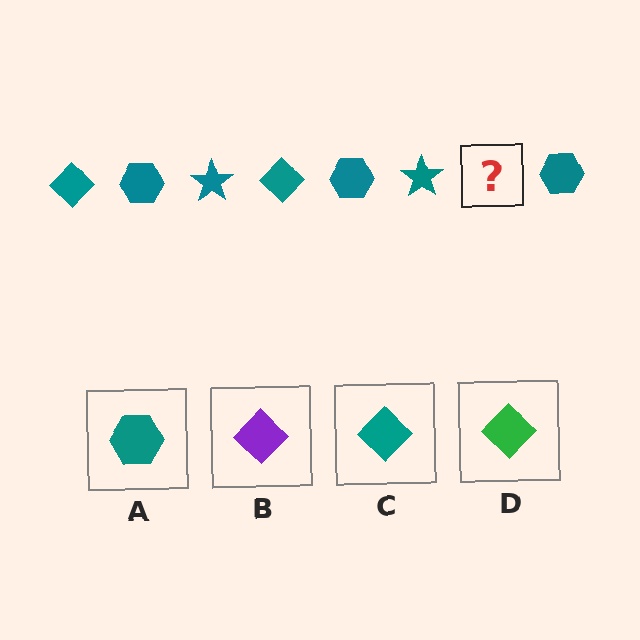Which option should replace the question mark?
Option C.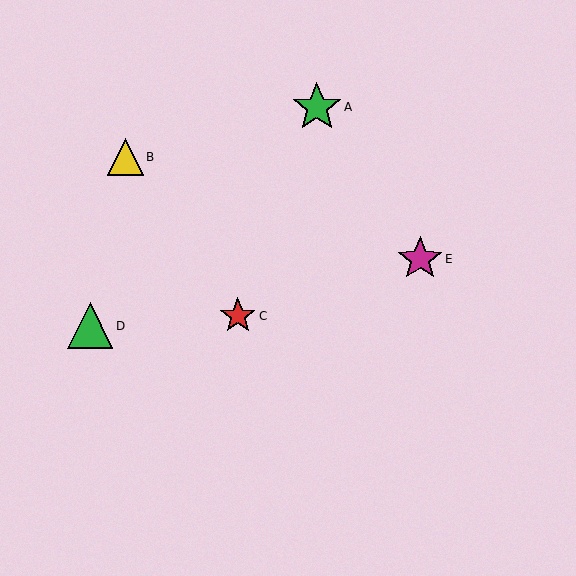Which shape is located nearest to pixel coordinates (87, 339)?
The green triangle (labeled D) at (90, 326) is nearest to that location.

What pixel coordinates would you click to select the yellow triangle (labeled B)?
Click at (125, 157) to select the yellow triangle B.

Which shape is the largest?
The green star (labeled A) is the largest.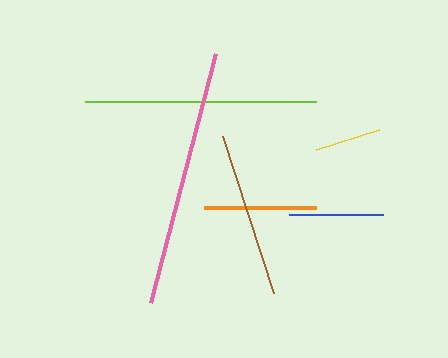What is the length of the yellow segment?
The yellow segment is approximately 66 pixels long.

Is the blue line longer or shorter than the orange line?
The orange line is longer than the blue line.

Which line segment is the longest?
The pink line is the longest at approximately 257 pixels.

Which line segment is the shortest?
The yellow line is the shortest at approximately 66 pixels.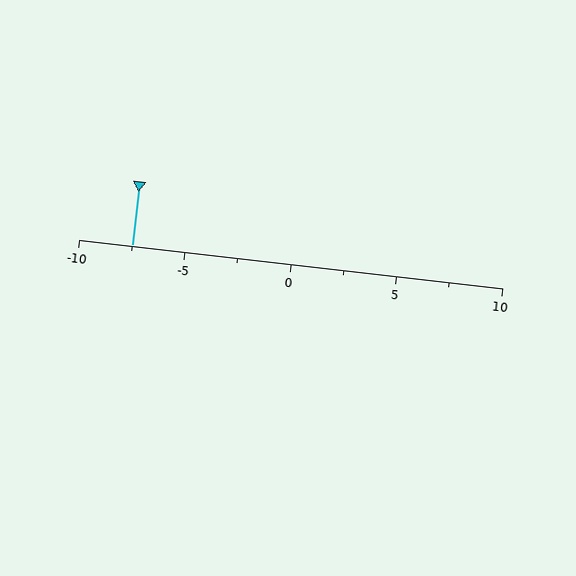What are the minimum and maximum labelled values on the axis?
The axis runs from -10 to 10.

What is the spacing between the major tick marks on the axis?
The major ticks are spaced 5 apart.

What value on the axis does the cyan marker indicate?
The marker indicates approximately -7.5.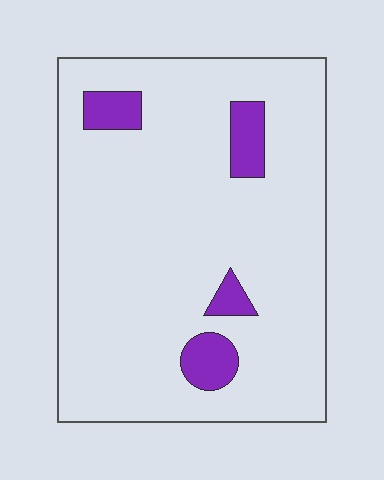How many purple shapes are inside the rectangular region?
4.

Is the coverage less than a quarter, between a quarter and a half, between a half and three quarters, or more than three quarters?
Less than a quarter.